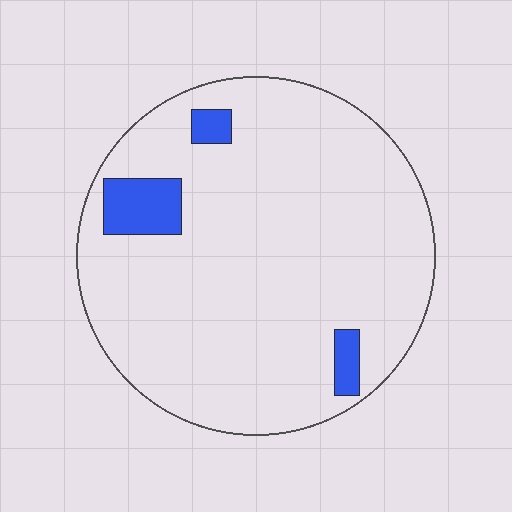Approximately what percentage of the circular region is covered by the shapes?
Approximately 10%.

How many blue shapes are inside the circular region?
3.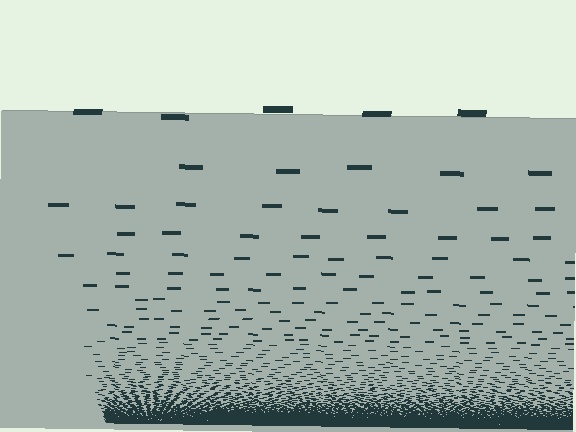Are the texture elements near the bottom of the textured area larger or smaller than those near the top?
Smaller. The gradient is inverted — elements near the bottom are smaller and denser.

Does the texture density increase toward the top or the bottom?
Density increases toward the bottom.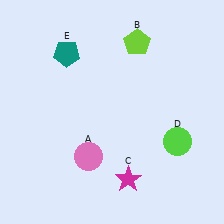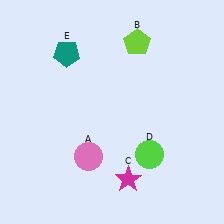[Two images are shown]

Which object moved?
The lime circle (D) moved left.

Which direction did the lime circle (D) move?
The lime circle (D) moved left.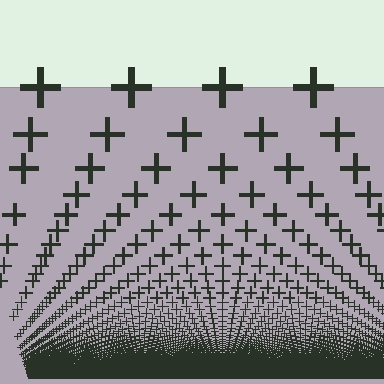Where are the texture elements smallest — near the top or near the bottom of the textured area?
Near the bottom.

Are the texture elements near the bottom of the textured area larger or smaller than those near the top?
Smaller. The gradient is inverted — elements near the bottom are smaller and denser.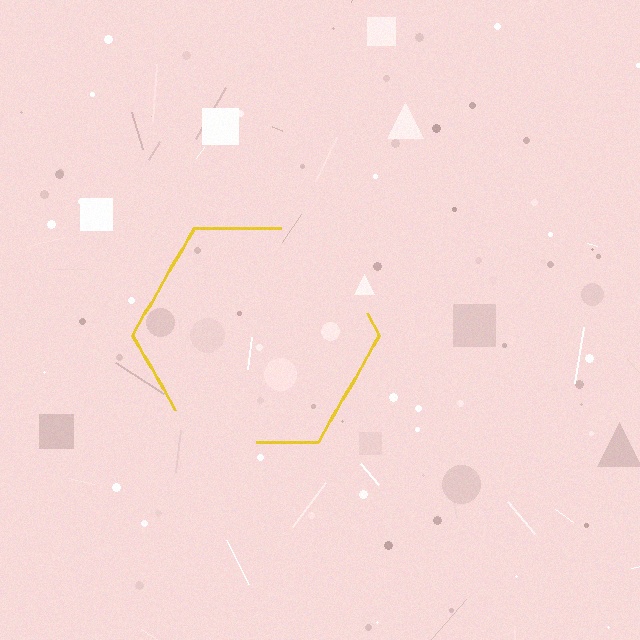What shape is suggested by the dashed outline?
The dashed outline suggests a hexagon.